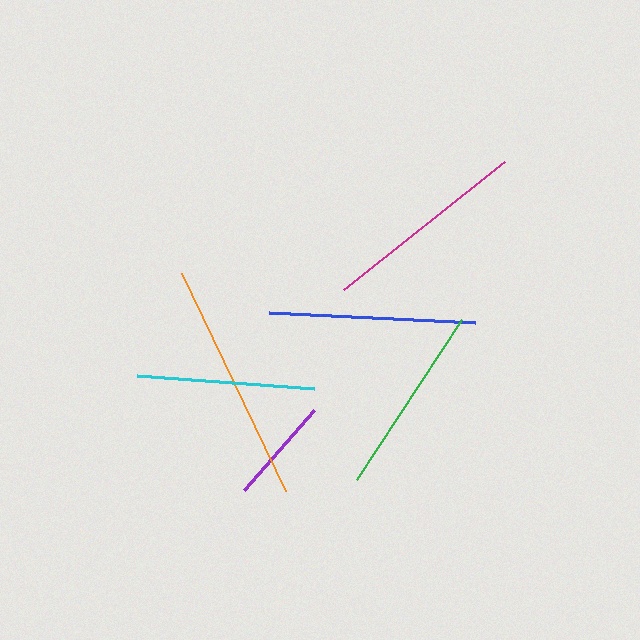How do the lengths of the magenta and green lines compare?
The magenta and green lines are approximately the same length.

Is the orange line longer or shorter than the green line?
The orange line is longer than the green line.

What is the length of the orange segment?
The orange segment is approximately 242 pixels long.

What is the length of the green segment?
The green segment is approximately 190 pixels long.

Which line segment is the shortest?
The purple line is the shortest at approximately 106 pixels.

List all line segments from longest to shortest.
From longest to shortest: orange, magenta, blue, green, cyan, purple.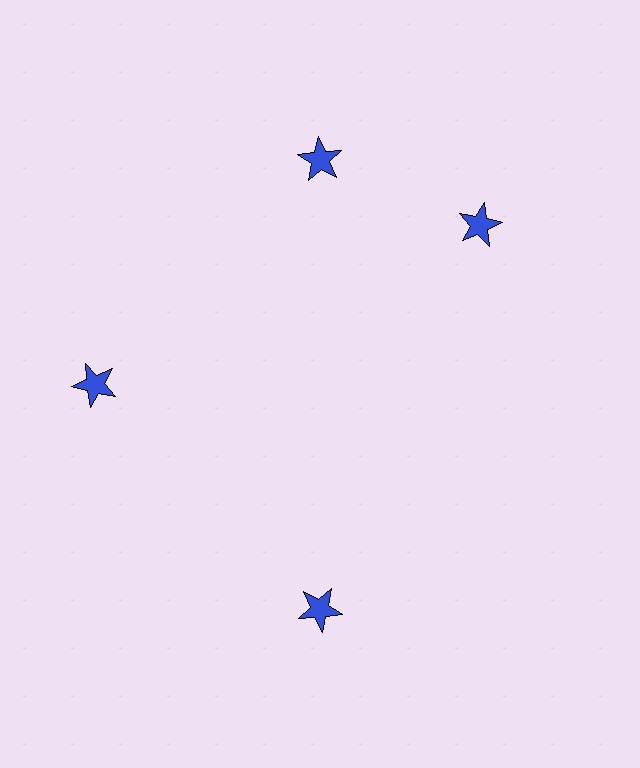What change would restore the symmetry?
The symmetry would be restored by rotating it back into even spacing with its neighbors so that all 4 stars sit at equal angles and equal distance from the center.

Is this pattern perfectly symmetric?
No. The 4 blue stars are arranged in a ring, but one element near the 3 o'clock position is rotated out of alignment along the ring, breaking the 4-fold rotational symmetry.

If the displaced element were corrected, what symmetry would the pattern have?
It would have 4-fold rotational symmetry — the pattern would map onto itself every 90 degrees.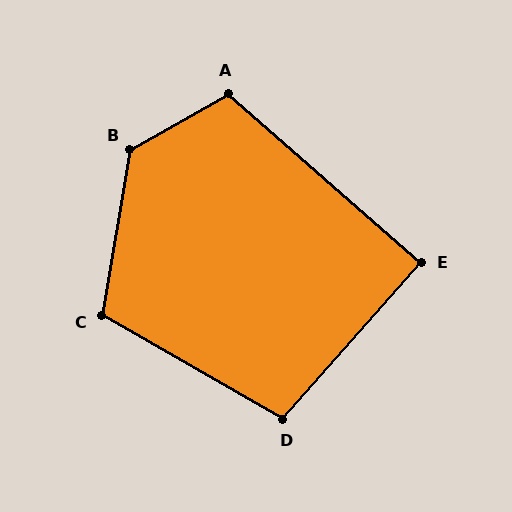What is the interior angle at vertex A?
Approximately 109 degrees (obtuse).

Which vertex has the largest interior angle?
B, at approximately 129 degrees.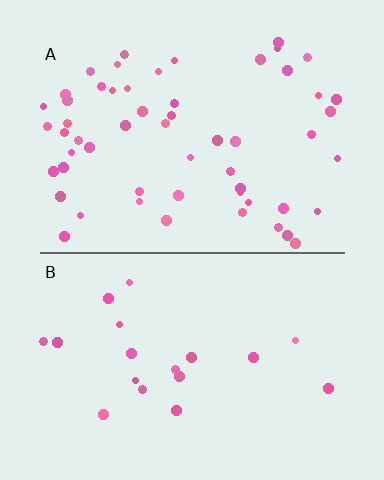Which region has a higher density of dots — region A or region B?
A (the top).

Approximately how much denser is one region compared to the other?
Approximately 3.0× — region A over region B.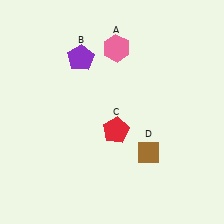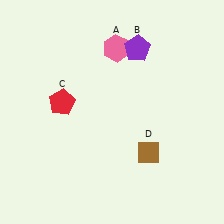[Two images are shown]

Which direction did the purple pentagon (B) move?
The purple pentagon (B) moved right.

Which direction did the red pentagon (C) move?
The red pentagon (C) moved left.